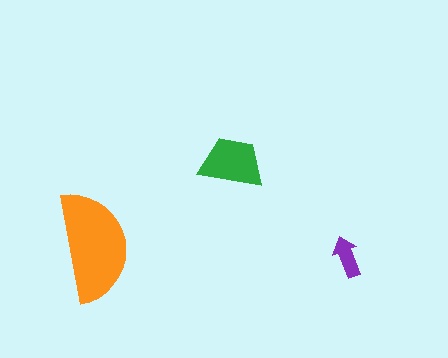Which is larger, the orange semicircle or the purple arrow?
The orange semicircle.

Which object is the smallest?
The purple arrow.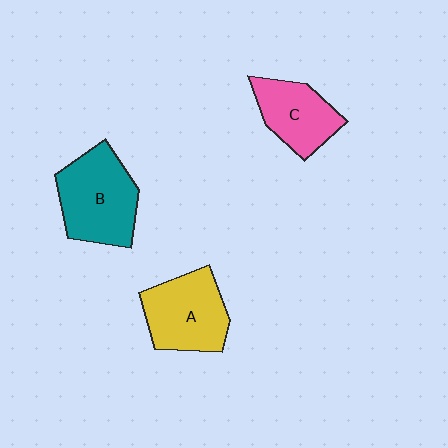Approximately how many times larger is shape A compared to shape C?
Approximately 1.2 times.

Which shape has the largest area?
Shape B (teal).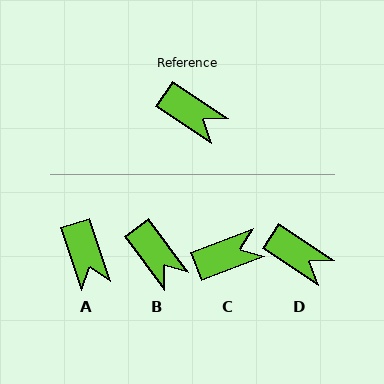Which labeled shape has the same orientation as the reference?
D.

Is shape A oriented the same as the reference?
No, it is off by about 39 degrees.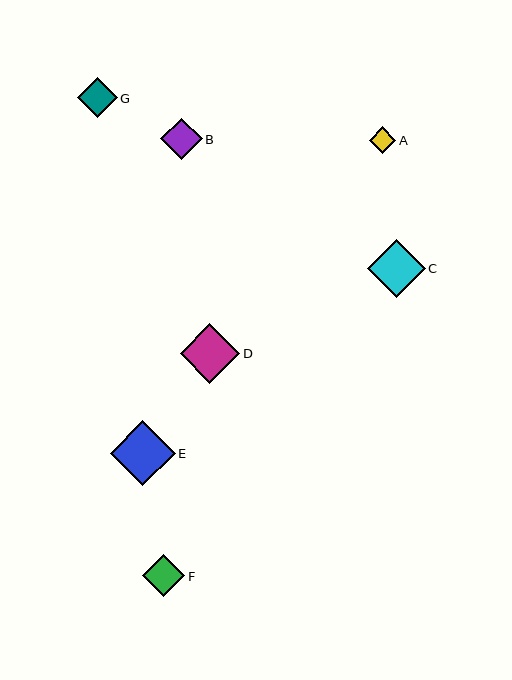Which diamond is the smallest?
Diamond A is the smallest with a size of approximately 27 pixels.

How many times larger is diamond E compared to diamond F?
Diamond E is approximately 1.5 times the size of diamond F.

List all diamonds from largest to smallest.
From largest to smallest: E, D, C, F, B, G, A.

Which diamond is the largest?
Diamond E is the largest with a size of approximately 65 pixels.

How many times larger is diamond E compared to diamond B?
Diamond E is approximately 1.6 times the size of diamond B.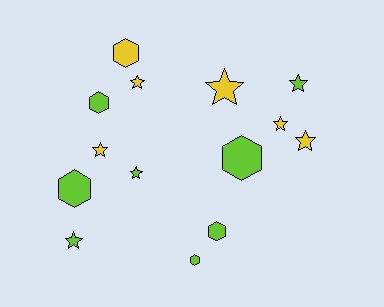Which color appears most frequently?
Lime, with 8 objects.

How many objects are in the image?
There are 14 objects.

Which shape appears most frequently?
Star, with 8 objects.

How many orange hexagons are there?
There are no orange hexagons.